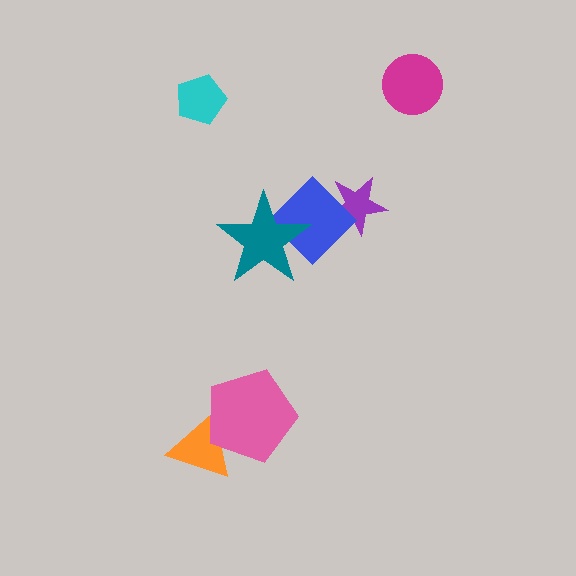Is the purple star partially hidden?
Yes, it is partially covered by another shape.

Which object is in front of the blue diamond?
The teal star is in front of the blue diamond.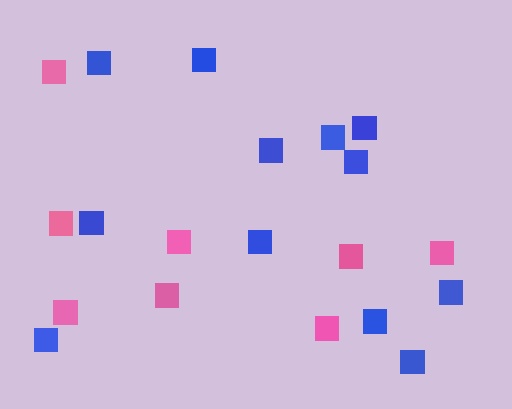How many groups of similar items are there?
There are 2 groups: one group of pink squares (8) and one group of blue squares (12).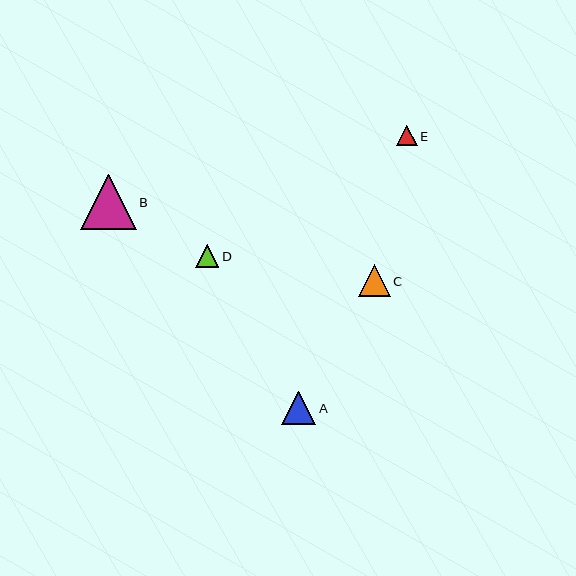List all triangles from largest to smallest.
From largest to smallest: B, A, C, D, E.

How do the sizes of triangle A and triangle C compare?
Triangle A and triangle C are approximately the same size.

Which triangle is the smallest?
Triangle E is the smallest with a size of approximately 21 pixels.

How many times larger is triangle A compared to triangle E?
Triangle A is approximately 1.6 times the size of triangle E.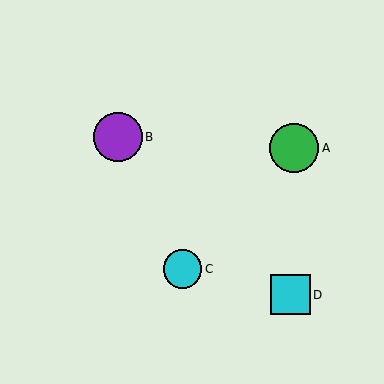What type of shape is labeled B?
Shape B is a purple circle.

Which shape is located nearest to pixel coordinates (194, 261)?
The cyan circle (labeled C) at (183, 269) is nearest to that location.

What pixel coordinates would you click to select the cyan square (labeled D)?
Click at (291, 295) to select the cyan square D.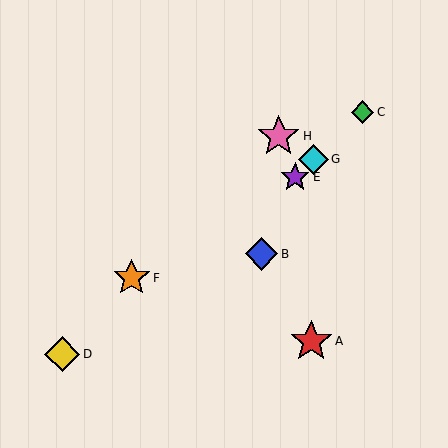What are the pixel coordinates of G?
Object G is at (313, 159).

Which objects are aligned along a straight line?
Objects C, E, G are aligned along a straight line.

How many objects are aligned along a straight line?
3 objects (C, E, G) are aligned along a straight line.